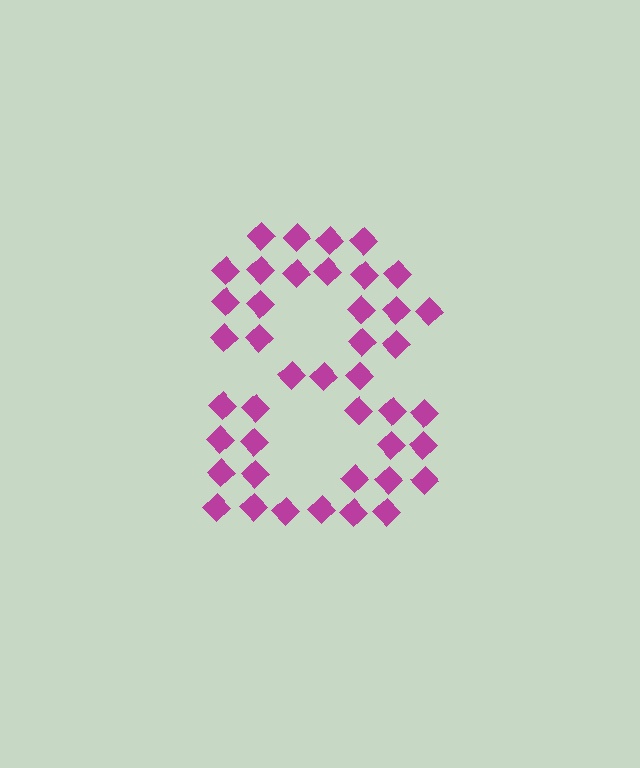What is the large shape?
The large shape is the digit 8.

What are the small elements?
The small elements are diamonds.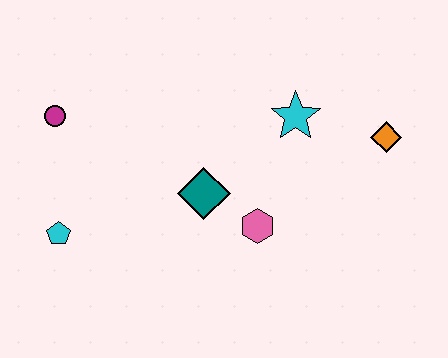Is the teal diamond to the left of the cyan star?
Yes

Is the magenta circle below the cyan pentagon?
No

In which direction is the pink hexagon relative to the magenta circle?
The pink hexagon is to the right of the magenta circle.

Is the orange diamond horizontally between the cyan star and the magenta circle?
No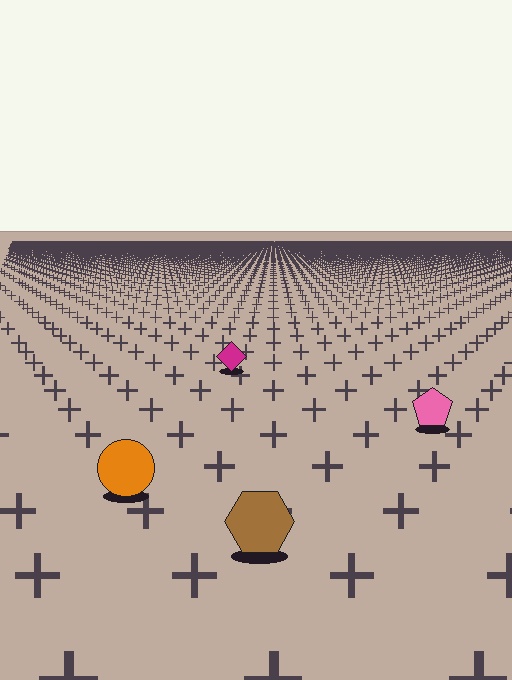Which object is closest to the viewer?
The brown hexagon is closest. The texture marks near it are larger and more spread out.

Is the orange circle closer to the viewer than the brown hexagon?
No. The brown hexagon is closer — you can tell from the texture gradient: the ground texture is coarser near it.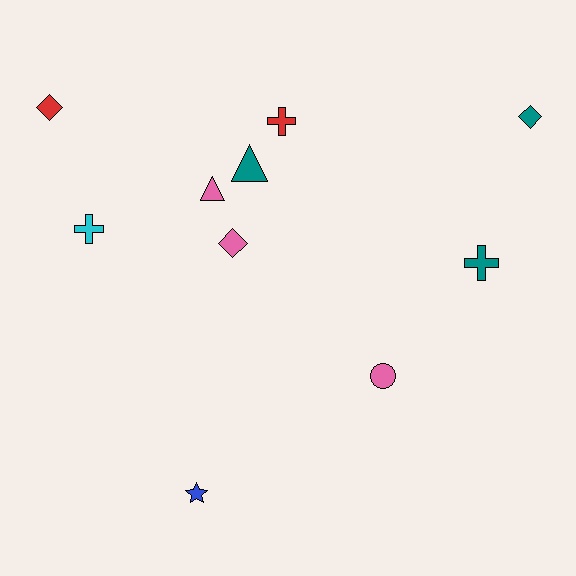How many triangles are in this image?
There are 2 triangles.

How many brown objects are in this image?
There are no brown objects.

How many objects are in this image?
There are 10 objects.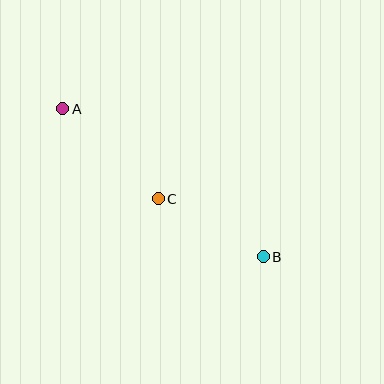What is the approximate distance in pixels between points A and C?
The distance between A and C is approximately 131 pixels.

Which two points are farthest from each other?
Points A and B are farthest from each other.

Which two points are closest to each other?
Points B and C are closest to each other.